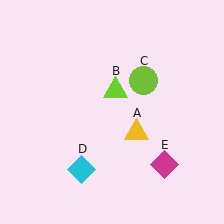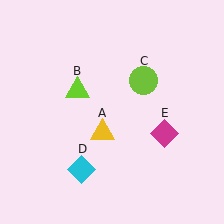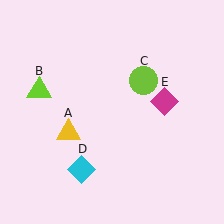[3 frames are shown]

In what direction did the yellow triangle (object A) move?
The yellow triangle (object A) moved left.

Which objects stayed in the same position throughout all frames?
Lime circle (object C) and cyan diamond (object D) remained stationary.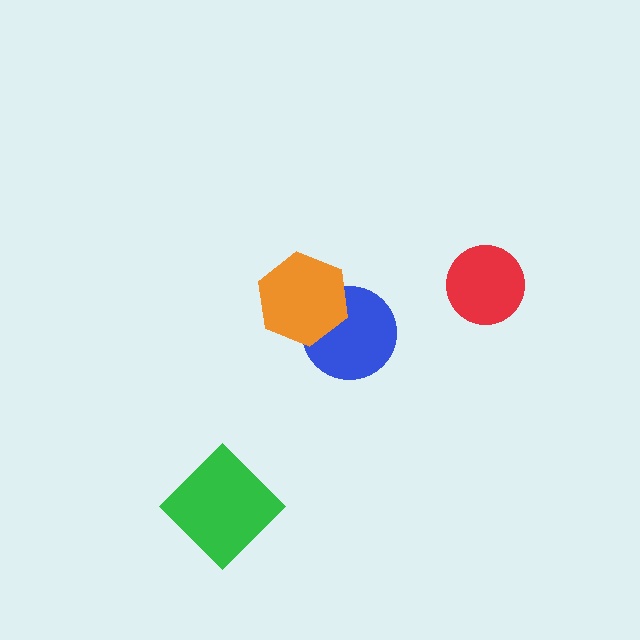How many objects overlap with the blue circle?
1 object overlaps with the blue circle.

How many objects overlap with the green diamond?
0 objects overlap with the green diamond.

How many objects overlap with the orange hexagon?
1 object overlaps with the orange hexagon.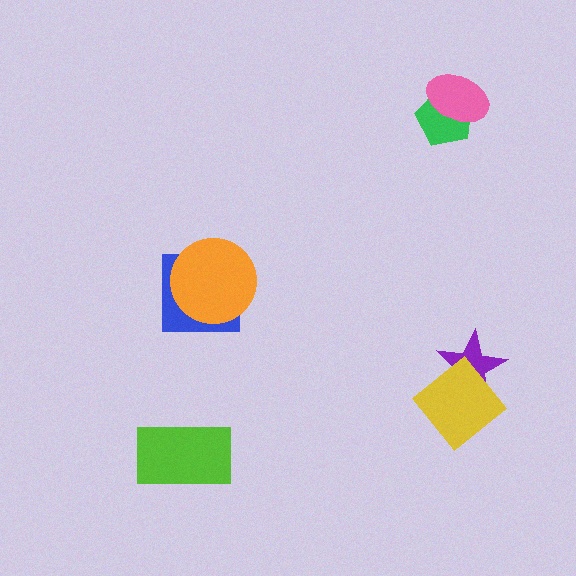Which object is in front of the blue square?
The orange circle is in front of the blue square.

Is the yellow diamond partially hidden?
No, no other shape covers it.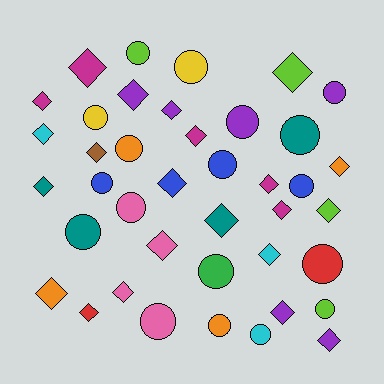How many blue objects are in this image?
There are 4 blue objects.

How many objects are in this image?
There are 40 objects.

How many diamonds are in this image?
There are 22 diamonds.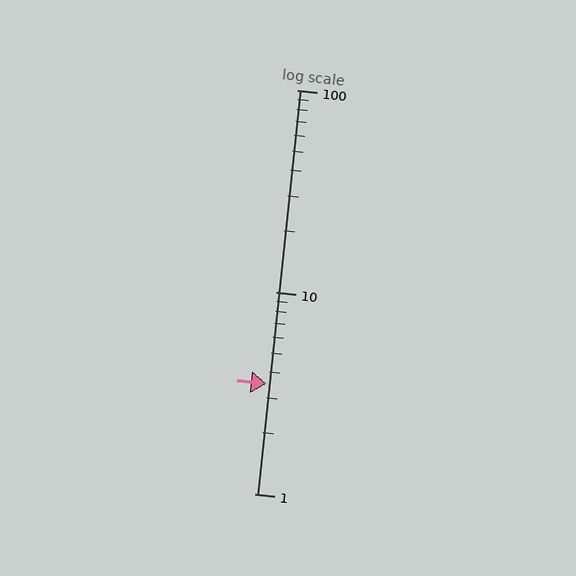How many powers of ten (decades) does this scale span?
The scale spans 2 decades, from 1 to 100.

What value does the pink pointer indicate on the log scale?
The pointer indicates approximately 3.5.